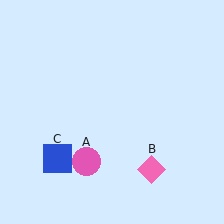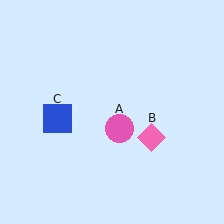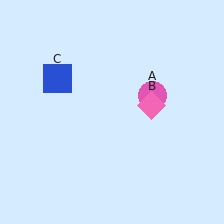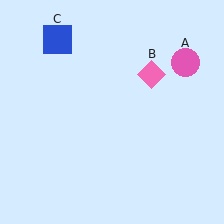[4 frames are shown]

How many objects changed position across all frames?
3 objects changed position: pink circle (object A), pink diamond (object B), blue square (object C).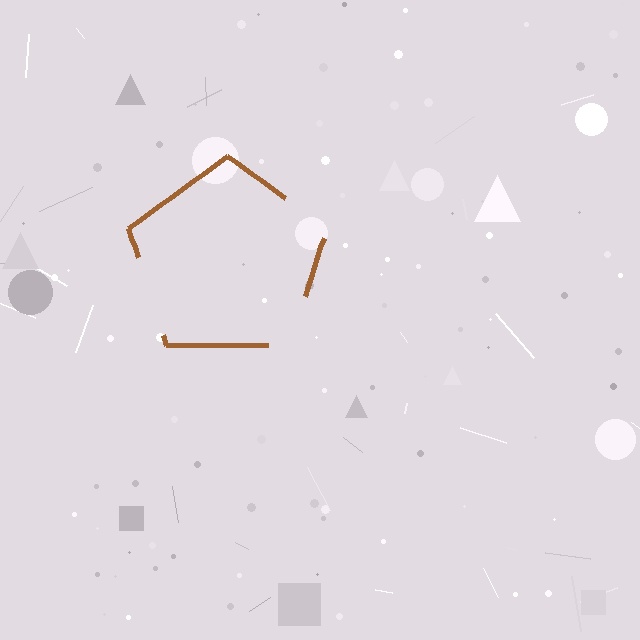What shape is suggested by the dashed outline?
The dashed outline suggests a pentagon.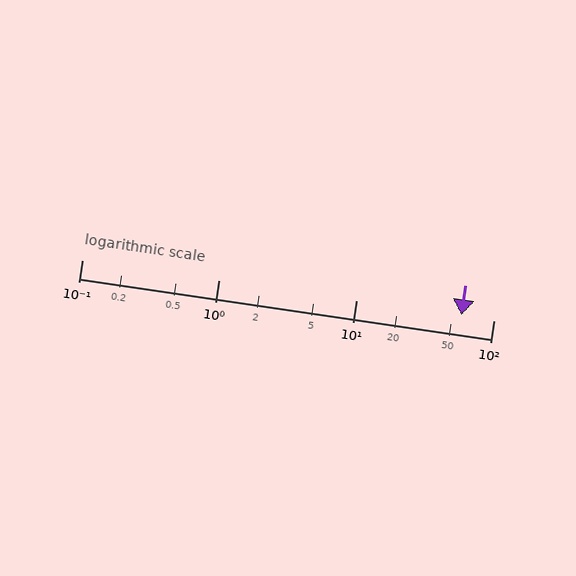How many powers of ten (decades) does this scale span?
The scale spans 3 decades, from 0.1 to 100.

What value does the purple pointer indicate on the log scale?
The pointer indicates approximately 58.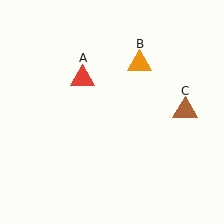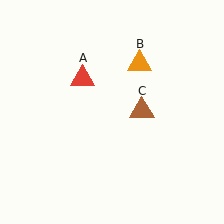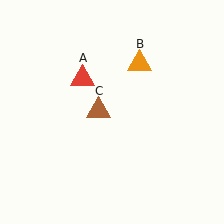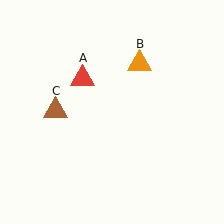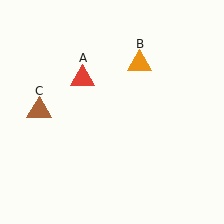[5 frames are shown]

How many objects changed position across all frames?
1 object changed position: brown triangle (object C).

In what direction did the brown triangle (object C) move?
The brown triangle (object C) moved left.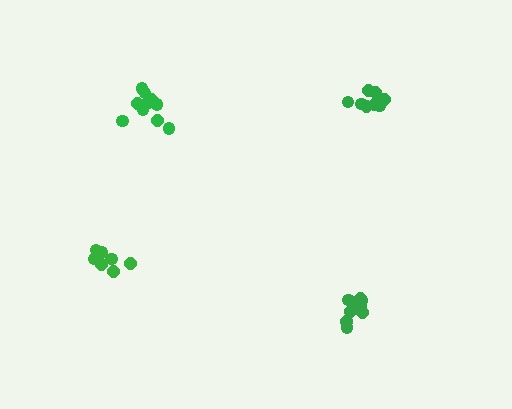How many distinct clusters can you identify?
There are 4 distinct clusters.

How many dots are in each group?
Group 1: 7 dots, Group 2: 10 dots, Group 3: 10 dots, Group 4: 9 dots (36 total).